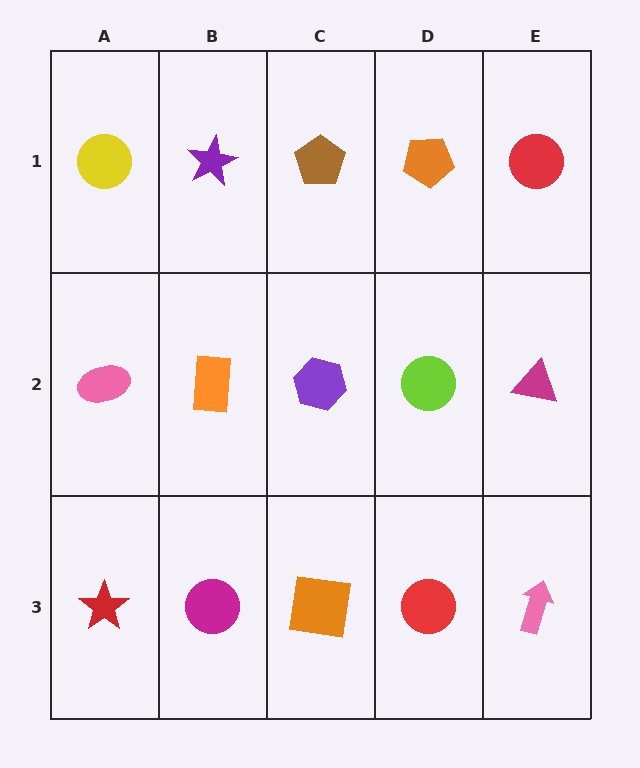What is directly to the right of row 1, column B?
A brown pentagon.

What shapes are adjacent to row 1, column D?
A lime circle (row 2, column D), a brown pentagon (row 1, column C), a red circle (row 1, column E).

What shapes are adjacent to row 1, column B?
An orange rectangle (row 2, column B), a yellow circle (row 1, column A), a brown pentagon (row 1, column C).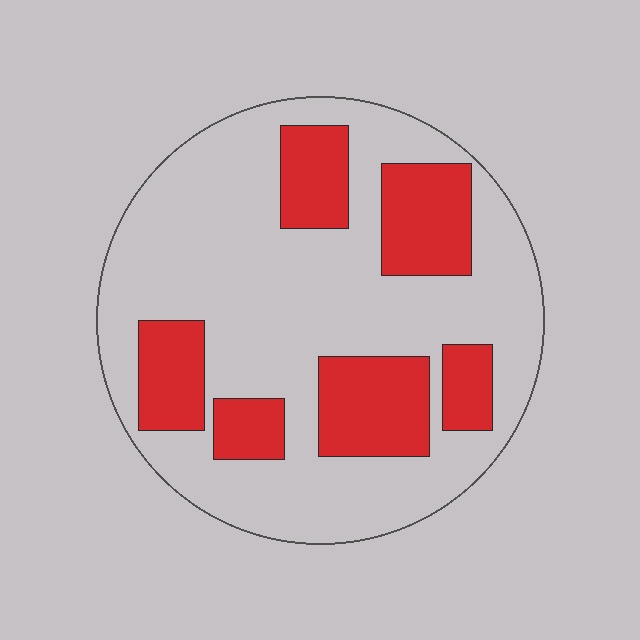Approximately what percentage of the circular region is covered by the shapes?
Approximately 30%.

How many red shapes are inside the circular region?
6.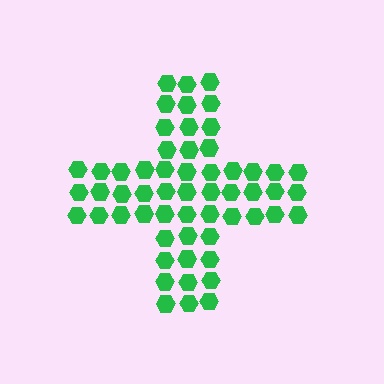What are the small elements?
The small elements are hexagons.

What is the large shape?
The large shape is a cross.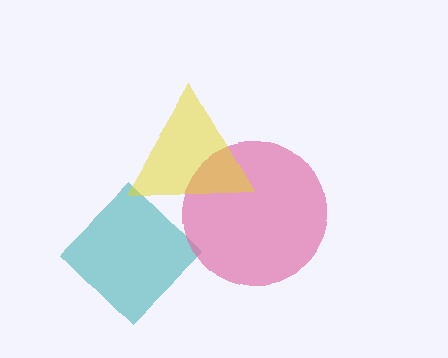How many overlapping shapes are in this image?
There are 3 overlapping shapes in the image.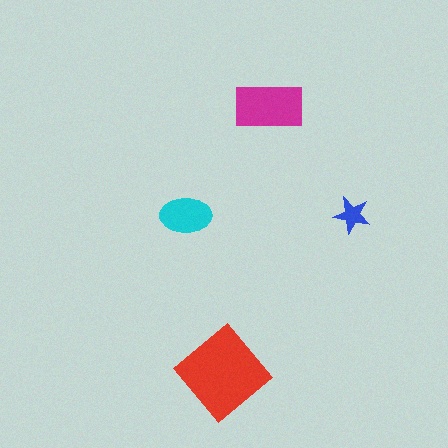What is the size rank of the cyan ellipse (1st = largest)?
3rd.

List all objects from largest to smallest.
The red diamond, the magenta rectangle, the cyan ellipse, the blue star.